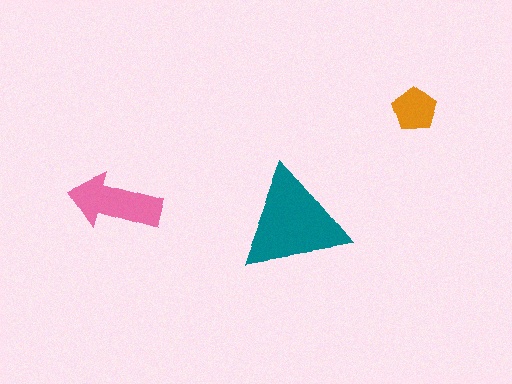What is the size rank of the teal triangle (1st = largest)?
1st.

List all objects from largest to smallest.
The teal triangle, the pink arrow, the orange pentagon.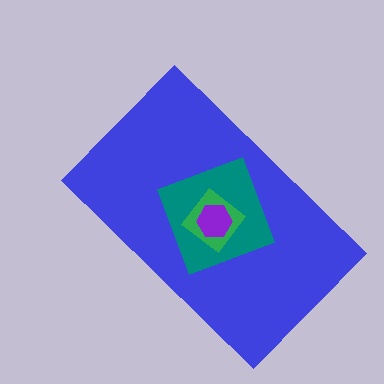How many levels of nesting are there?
4.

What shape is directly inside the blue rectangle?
The teal diamond.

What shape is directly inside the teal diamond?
The green diamond.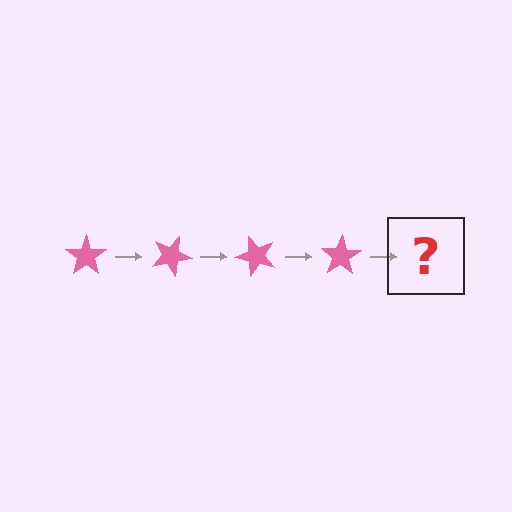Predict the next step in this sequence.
The next step is a pink star rotated 100 degrees.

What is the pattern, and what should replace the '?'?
The pattern is that the star rotates 25 degrees each step. The '?' should be a pink star rotated 100 degrees.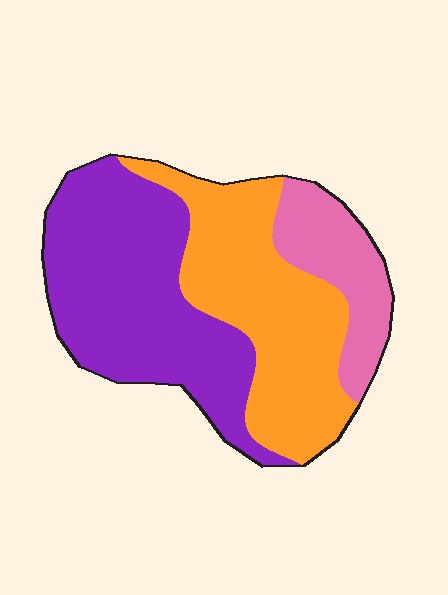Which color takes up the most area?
Purple, at roughly 45%.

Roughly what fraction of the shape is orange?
Orange covers 38% of the shape.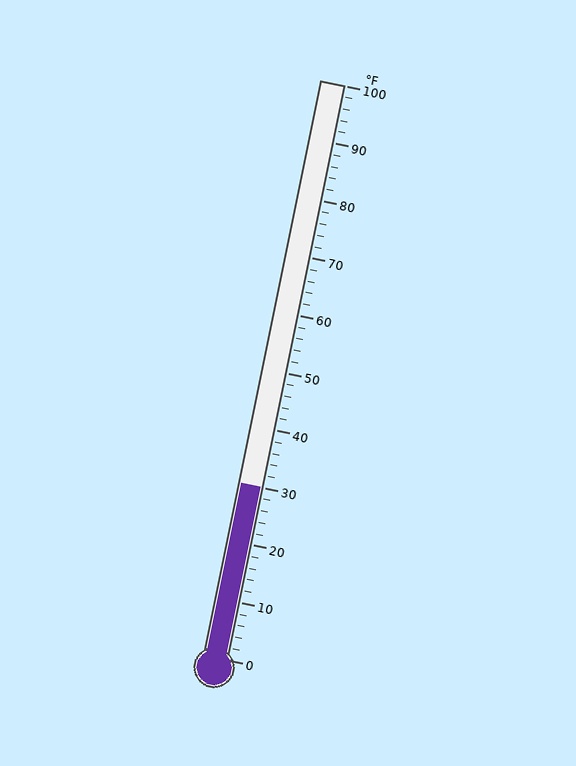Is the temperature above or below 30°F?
The temperature is at 30°F.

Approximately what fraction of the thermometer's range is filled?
The thermometer is filled to approximately 30% of its range.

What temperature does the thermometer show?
The thermometer shows approximately 30°F.